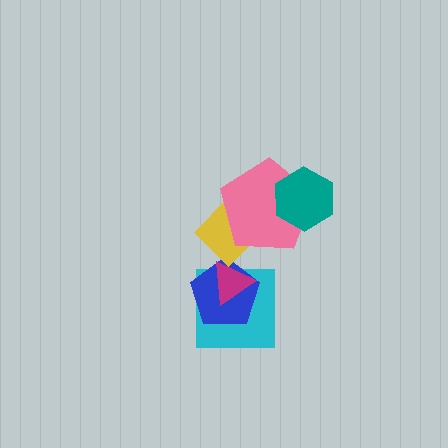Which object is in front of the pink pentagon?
The teal hexagon is in front of the pink pentagon.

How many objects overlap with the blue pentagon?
3 objects overlap with the blue pentagon.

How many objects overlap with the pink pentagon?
2 objects overlap with the pink pentagon.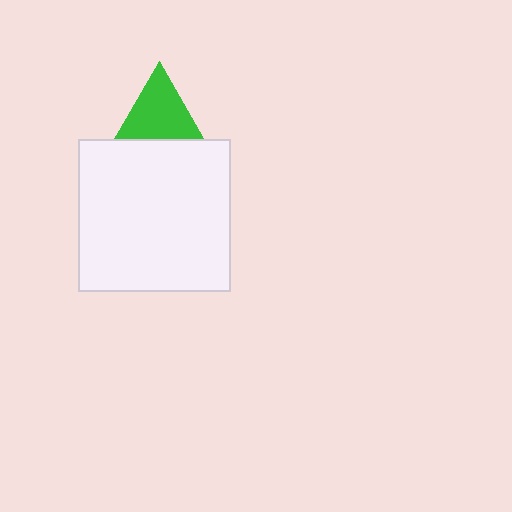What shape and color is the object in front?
The object in front is a white square.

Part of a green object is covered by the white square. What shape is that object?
It is a triangle.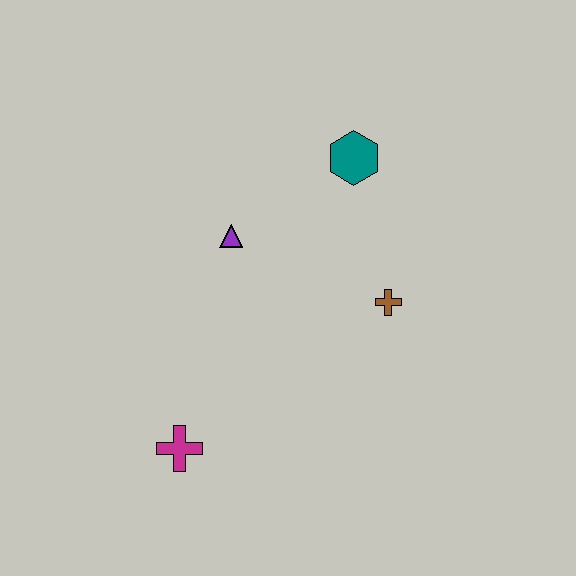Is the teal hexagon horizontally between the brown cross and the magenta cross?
Yes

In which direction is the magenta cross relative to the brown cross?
The magenta cross is to the left of the brown cross.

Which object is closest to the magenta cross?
The purple triangle is closest to the magenta cross.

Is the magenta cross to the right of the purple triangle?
No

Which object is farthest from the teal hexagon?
The magenta cross is farthest from the teal hexagon.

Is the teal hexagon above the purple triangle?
Yes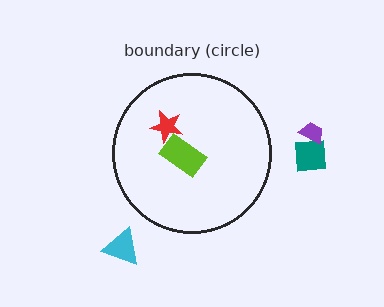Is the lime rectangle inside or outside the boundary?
Inside.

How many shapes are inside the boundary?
2 inside, 3 outside.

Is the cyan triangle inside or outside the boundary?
Outside.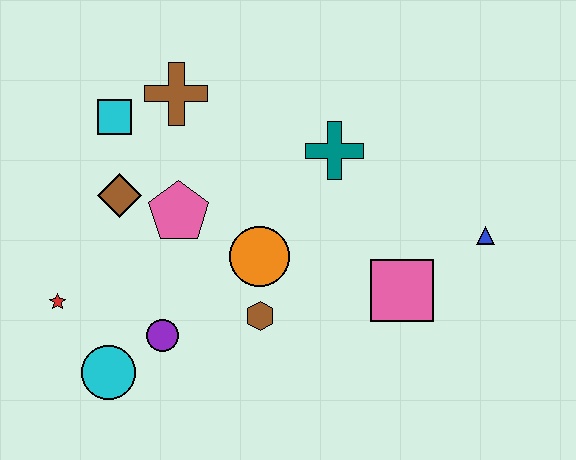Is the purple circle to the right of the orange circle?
No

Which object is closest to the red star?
The cyan circle is closest to the red star.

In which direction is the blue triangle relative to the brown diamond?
The blue triangle is to the right of the brown diamond.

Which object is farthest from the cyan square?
The blue triangle is farthest from the cyan square.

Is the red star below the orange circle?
Yes